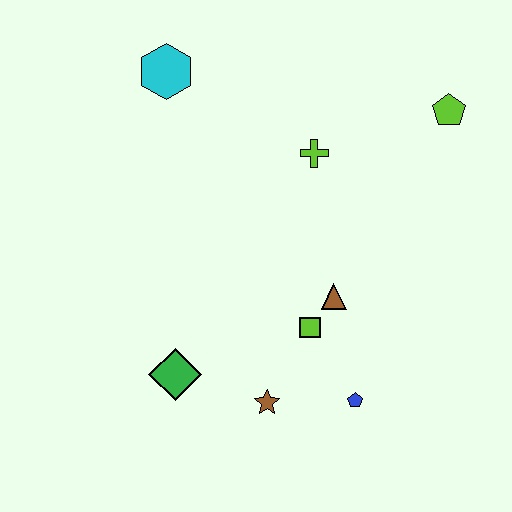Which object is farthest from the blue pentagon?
The cyan hexagon is farthest from the blue pentagon.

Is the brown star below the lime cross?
Yes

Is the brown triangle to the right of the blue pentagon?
No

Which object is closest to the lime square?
The brown triangle is closest to the lime square.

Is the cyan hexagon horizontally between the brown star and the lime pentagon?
No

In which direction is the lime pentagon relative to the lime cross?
The lime pentagon is to the right of the lime cross.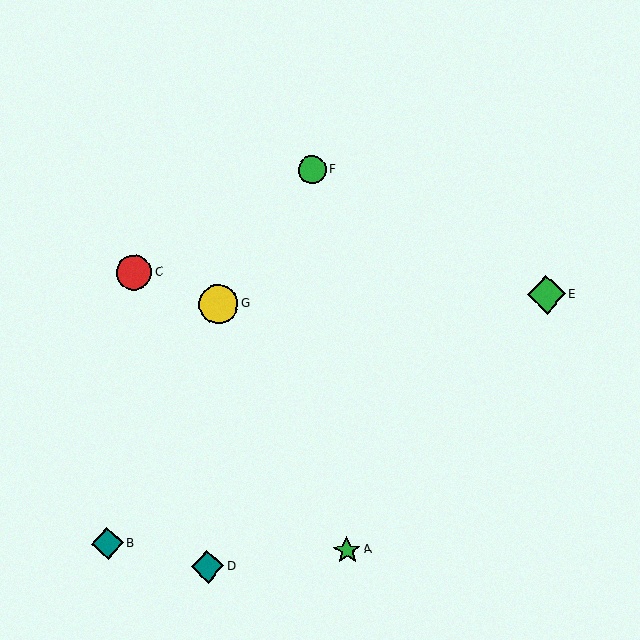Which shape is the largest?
The yellow circle (labeled G) is the largest.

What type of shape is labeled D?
Shape D is a teal diamond.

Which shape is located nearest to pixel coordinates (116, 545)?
The teal diamond (labeled B) at (107, 544) is nearest to that location.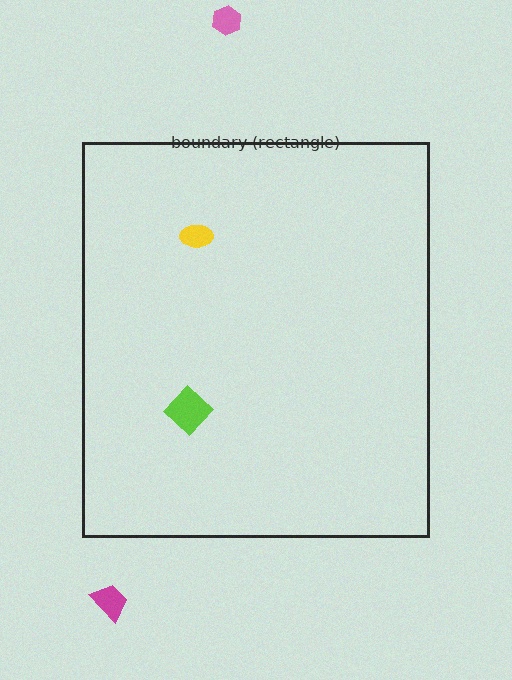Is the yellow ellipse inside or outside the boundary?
Inside.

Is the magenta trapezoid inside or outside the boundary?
Outside.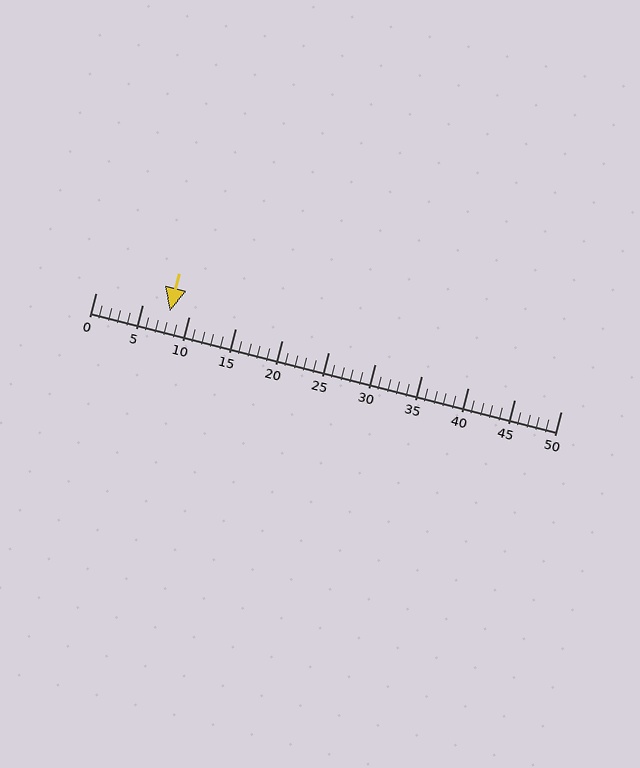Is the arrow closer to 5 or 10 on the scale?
The arrow is closer to 10.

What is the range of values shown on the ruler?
The ruler shows values from 0 to 50.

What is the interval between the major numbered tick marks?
The major tick marks are spaced 5 units apart.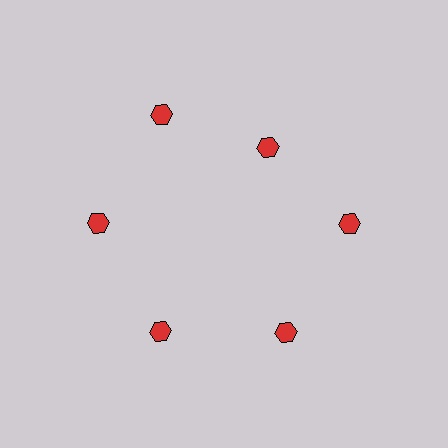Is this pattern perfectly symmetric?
No. The 6 red hexagons are arranged in a ring, but one element near the 1 o'clock position is pulled inward toward the center, breaking the 6-fold rotational symmetry.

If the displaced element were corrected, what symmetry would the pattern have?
It would have 6-fold rotational symmetry — the pattern would map onto itself every 60 degrees.